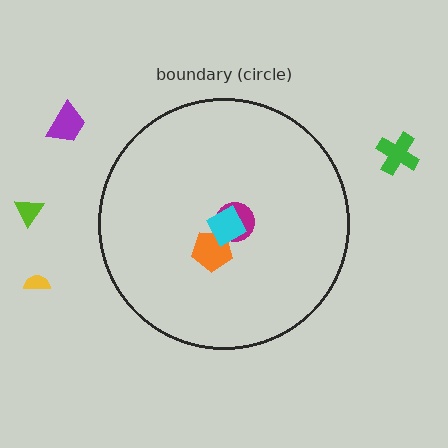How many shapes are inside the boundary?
3 inside, 4 outside.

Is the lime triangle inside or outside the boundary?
Outside.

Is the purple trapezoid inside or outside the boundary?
Outside.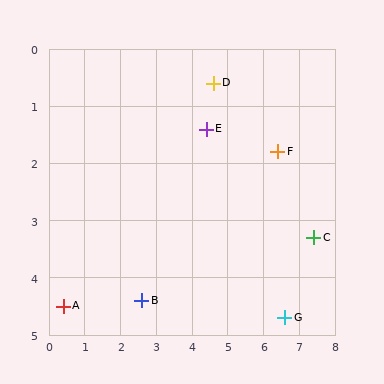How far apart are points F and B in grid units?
Points F and B are about 4.6 grid units apart.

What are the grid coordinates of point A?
Point A is at approximately (0.4, 4.5).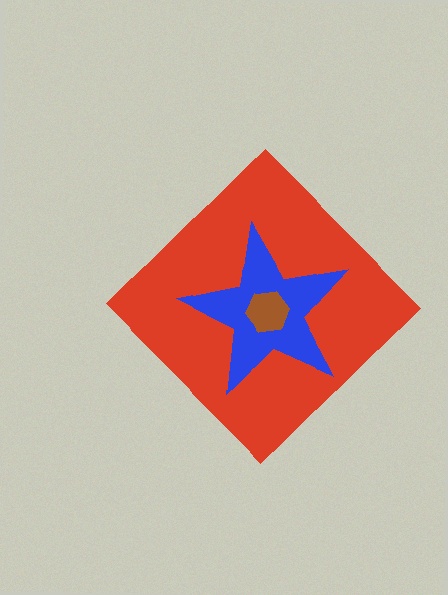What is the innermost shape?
The brown hexagon.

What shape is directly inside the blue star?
The brown hexagon.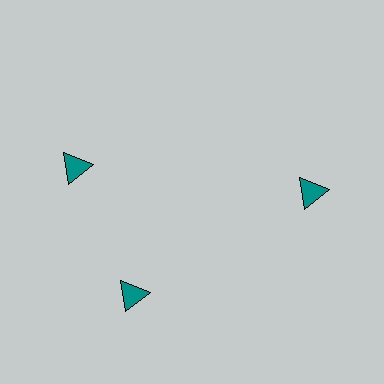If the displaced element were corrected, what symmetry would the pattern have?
It would have 3-fold rotational symmetry — the pattern would map onto itself every 120 degrees.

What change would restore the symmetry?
The symmetry would be restored by rotating it back into even spacing with its neighbors so that all 3 triangles sit at equal angles and equal distance from the center.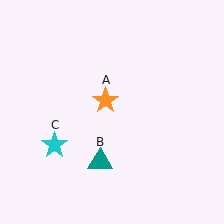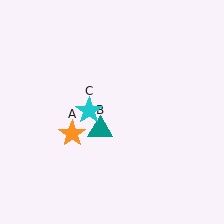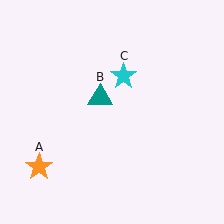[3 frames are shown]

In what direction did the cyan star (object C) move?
The cyan star (object C) moved up and to the right.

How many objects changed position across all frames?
3 objects changed position: orange star (object A), teal triangle (object B), cyan star (object C).